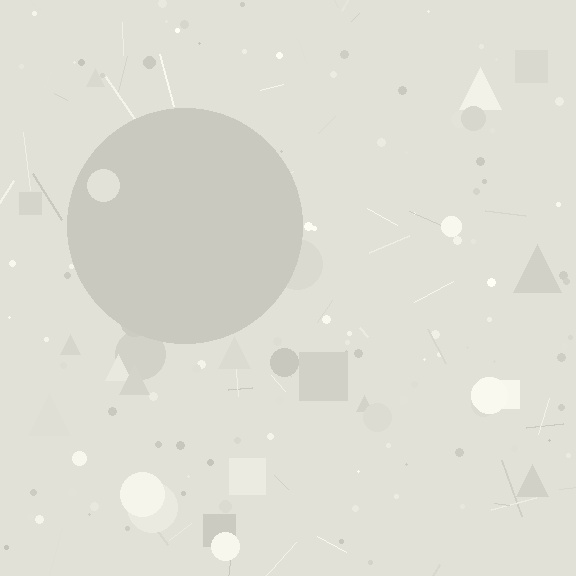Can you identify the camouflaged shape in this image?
The camouflaged shape is a circle.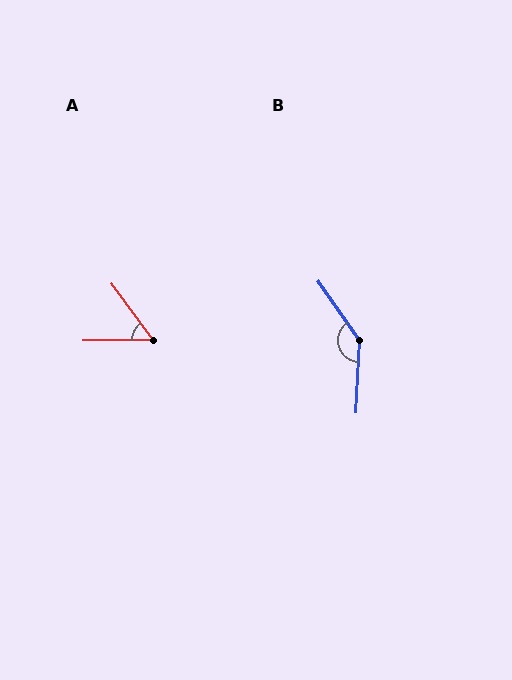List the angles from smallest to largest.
A (54°), B (142°).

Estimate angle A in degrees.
Approximately 54 degrees.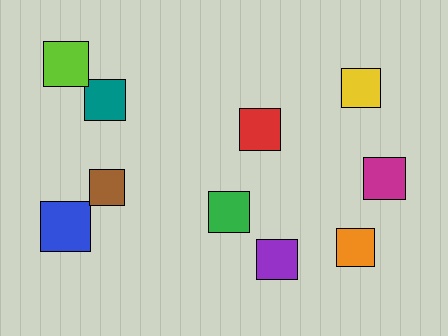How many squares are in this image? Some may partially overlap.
There are 10 squares.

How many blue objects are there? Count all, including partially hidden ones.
There is 1 blue object.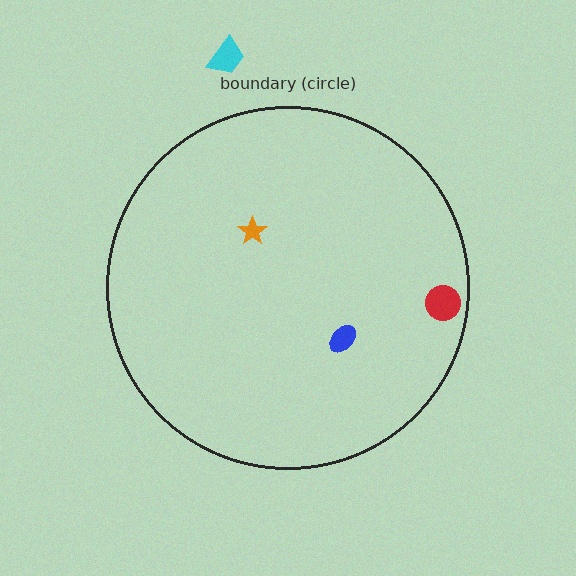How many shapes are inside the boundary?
3 inside, 1 outside.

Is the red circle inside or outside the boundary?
Inside.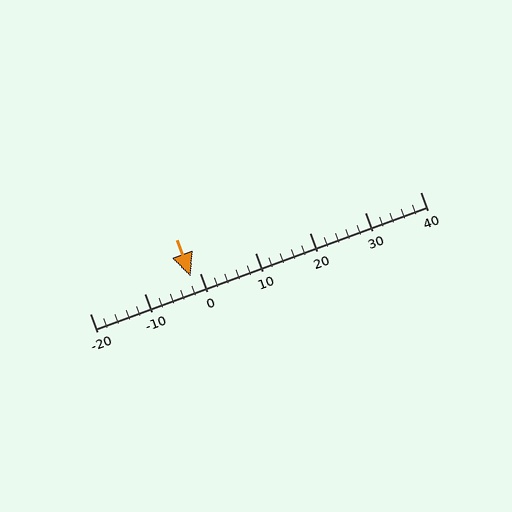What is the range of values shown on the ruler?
The ruler shows values from -20 to 40.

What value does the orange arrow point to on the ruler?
The orange arrow points to approximately -2.